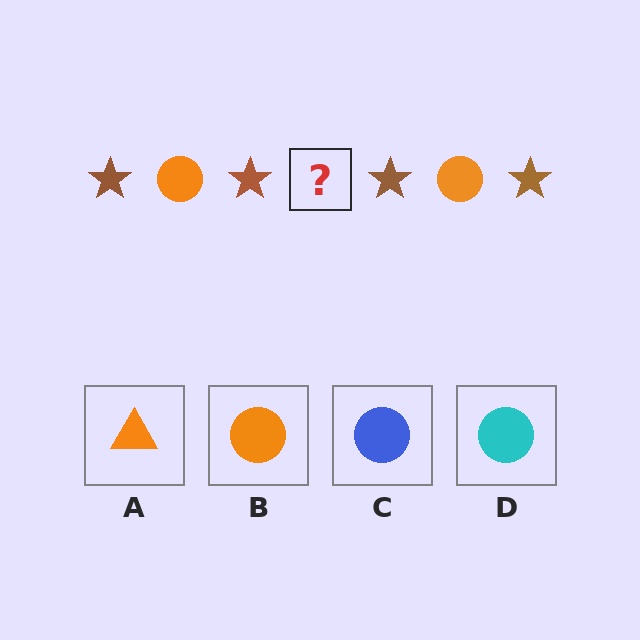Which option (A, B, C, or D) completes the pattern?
B.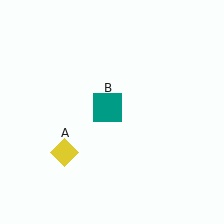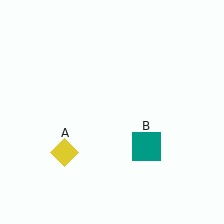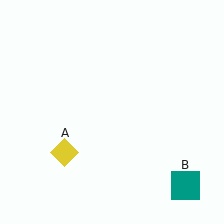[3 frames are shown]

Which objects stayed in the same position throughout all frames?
Yellow diamond (object A) remained stationary.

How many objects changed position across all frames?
1 object changed position: teal square (object B).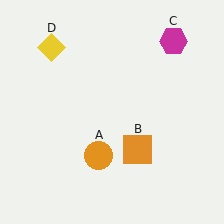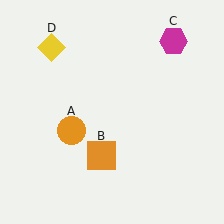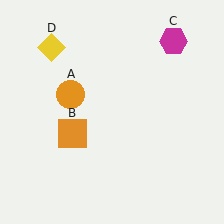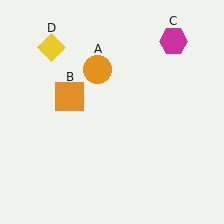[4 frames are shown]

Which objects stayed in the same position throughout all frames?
Magenta hexagon (object C) and yellow diamond (object D) remained stationary.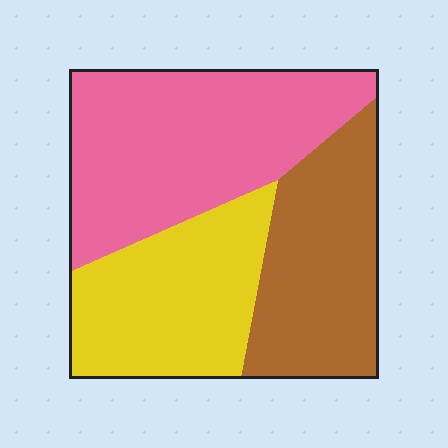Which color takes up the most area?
Pink, at roughly 40%.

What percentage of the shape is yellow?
Yellow covers roughly 30% of the shape.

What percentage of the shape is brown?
Brown covers 29% of the shape.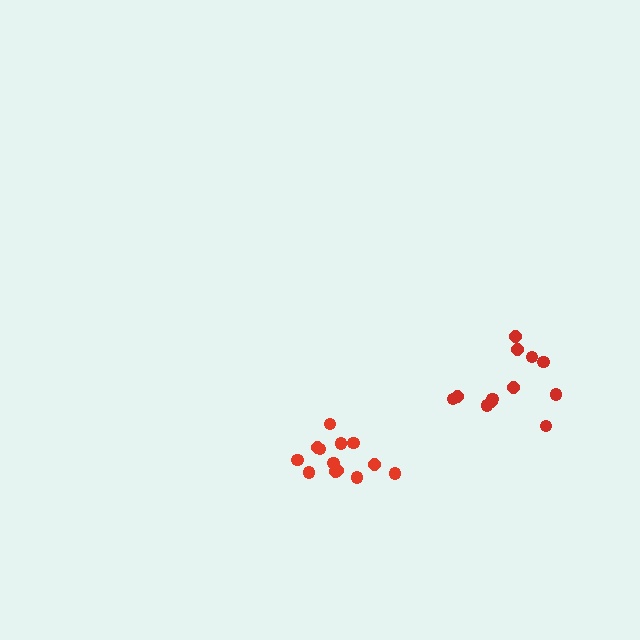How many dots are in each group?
Group 1: 13 dots, Group 2: 12 dots (25 total).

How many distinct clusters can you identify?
There are 2 distinct clusters.